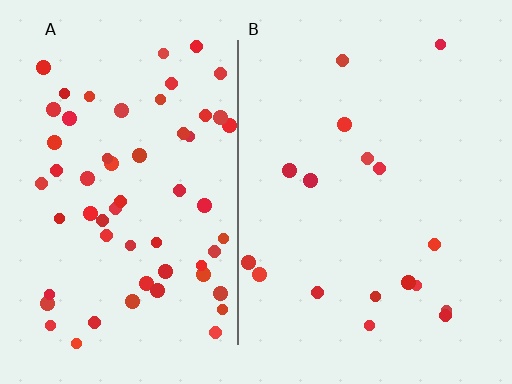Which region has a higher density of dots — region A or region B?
A (the left).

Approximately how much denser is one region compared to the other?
Approximately 3.4× — region A over region B.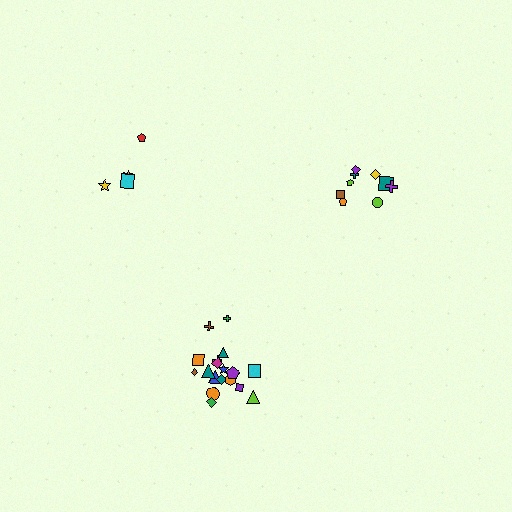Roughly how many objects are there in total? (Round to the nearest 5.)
Roughly 30 objects in total.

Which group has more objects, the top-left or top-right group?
The top-right group.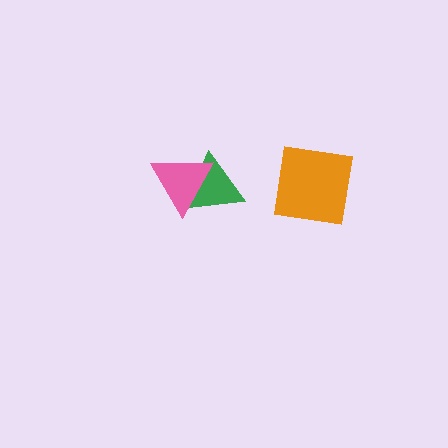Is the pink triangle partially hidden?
No, no other shape covers it.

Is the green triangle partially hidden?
Yes, it is partially covered by another shape.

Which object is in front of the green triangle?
The pink triangle is in front of the green triangle.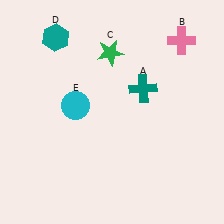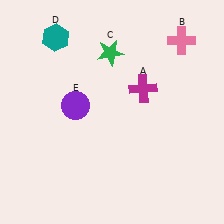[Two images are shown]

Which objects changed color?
A changed from teal to magenta. E changed from cyan to purple.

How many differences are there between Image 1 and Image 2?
There are 2 differences between the two images.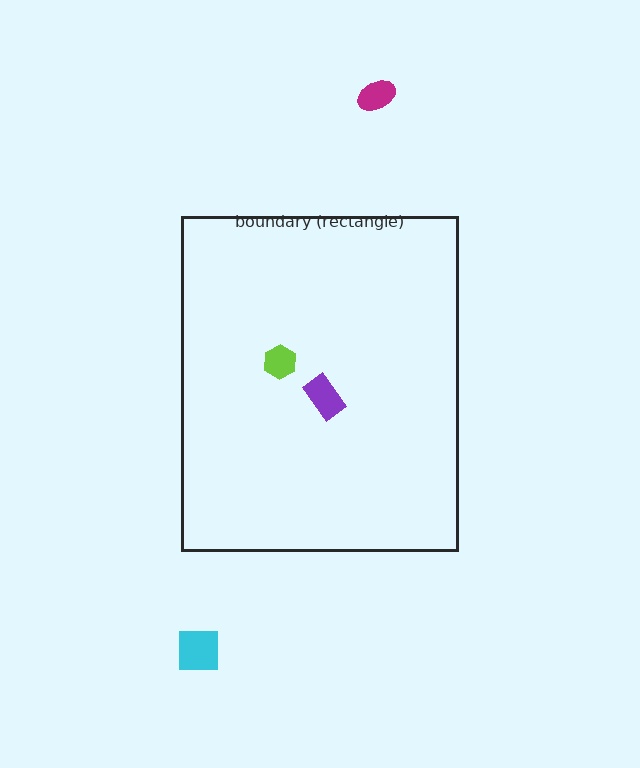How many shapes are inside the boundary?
2 inside, 2 outside.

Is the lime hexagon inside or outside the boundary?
Inside.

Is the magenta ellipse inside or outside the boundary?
Outside.